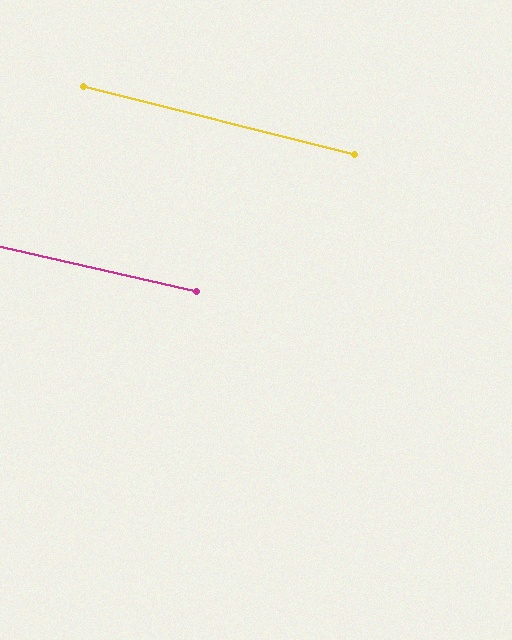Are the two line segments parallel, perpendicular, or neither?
Parallel — their directions differ by only 1.3°.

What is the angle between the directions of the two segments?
Approximately 1 degree.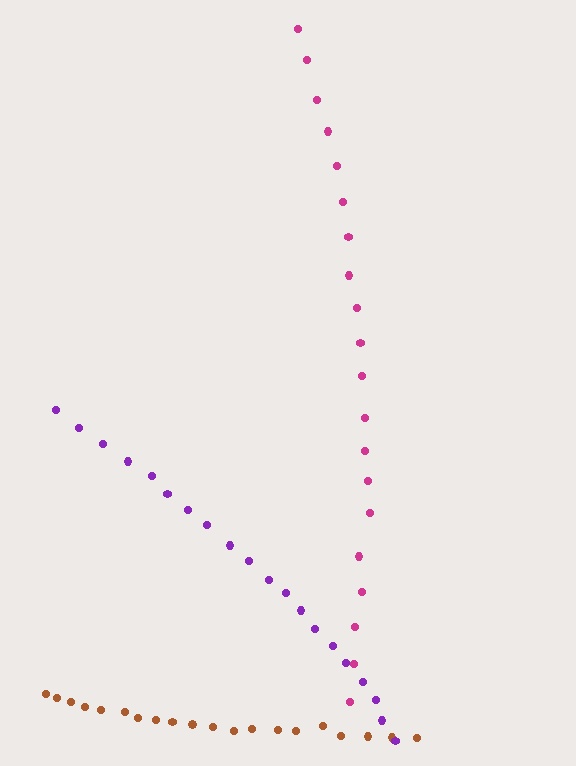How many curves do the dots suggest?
There are 3 distinct paths.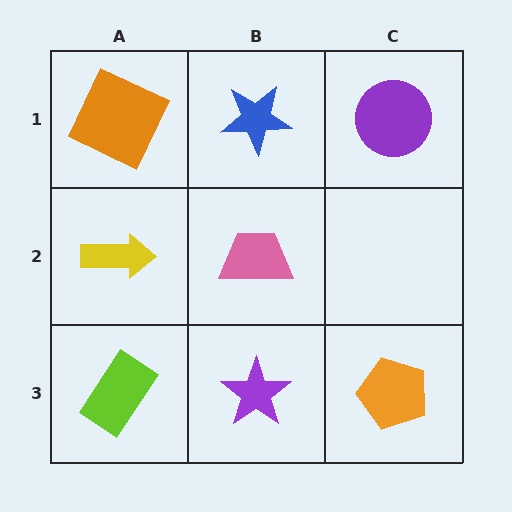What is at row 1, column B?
A blue star.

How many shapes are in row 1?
3 shapes.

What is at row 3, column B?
A purple star.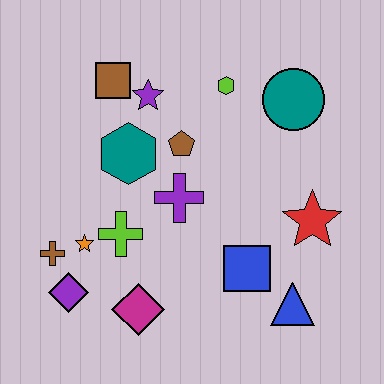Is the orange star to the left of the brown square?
Yes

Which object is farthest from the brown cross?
The teal circle is farthest from the brown cross.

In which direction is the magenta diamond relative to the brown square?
The magenta diamond is below the brown square.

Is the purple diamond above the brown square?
No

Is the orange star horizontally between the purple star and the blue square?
No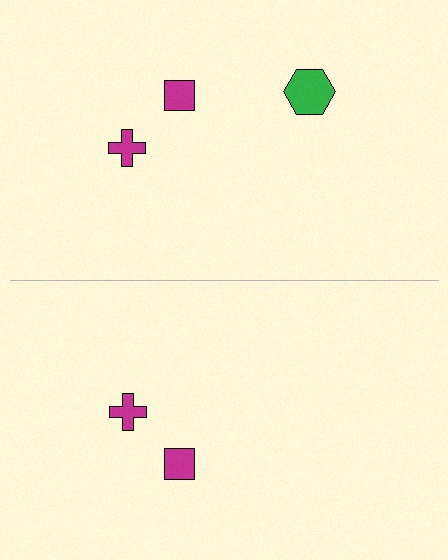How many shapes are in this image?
There are 5 shapes in this image.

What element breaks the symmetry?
A green hexagon is missing from the bottom side.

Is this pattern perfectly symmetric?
No, the pattern is not perfectly symmetric. A green hexagon is missing from the bottom side.